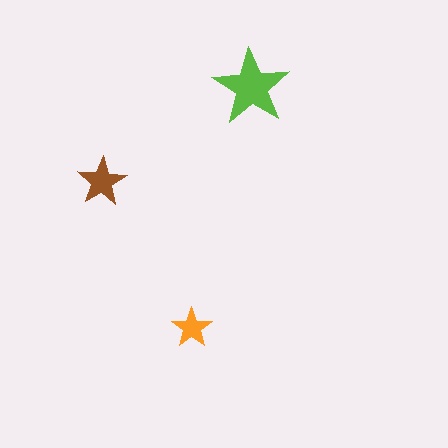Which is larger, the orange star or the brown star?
The brown one.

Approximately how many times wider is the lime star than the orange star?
About 2 times wider.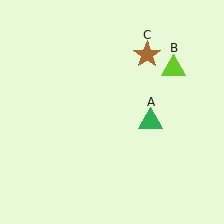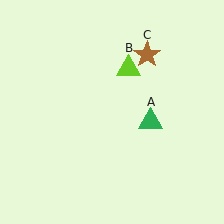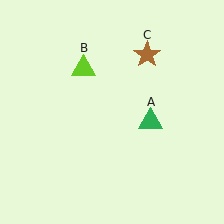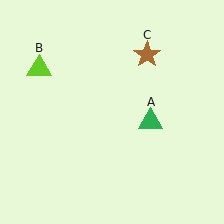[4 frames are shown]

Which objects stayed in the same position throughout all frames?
Green triangle (object A) and brown star (object C) remained stationary.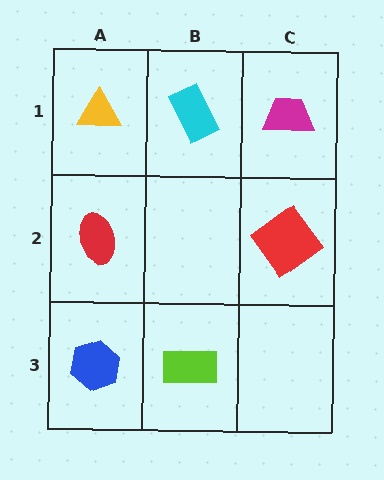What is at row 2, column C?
A red diamond.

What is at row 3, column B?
A lime rectangle.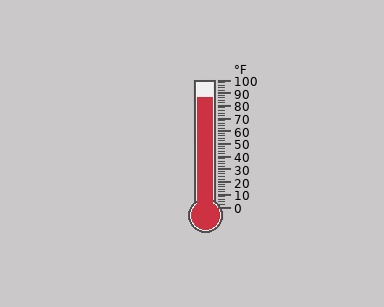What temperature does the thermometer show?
The thermometer shows approximately 86°F.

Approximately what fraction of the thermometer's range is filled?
The thermometer is filled to approximately 85% of its range.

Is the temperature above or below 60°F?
The temperature is above 60°F.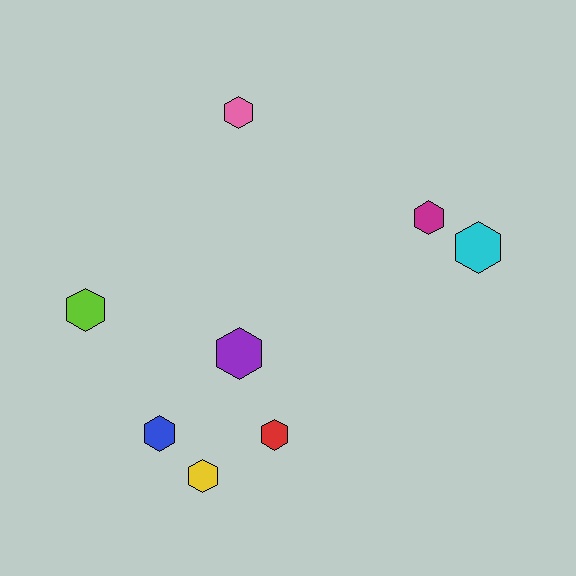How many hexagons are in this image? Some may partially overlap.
There are 8 hexagons.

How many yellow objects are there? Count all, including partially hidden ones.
There is 1 yellow object.